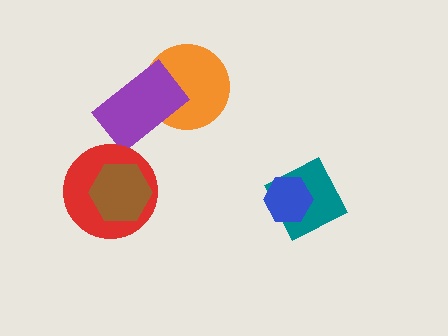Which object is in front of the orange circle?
The purple rectangle is in front of the orange circle.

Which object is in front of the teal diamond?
The blue hexagon is in front of the teal diamond.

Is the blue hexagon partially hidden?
No, no other shape covers it.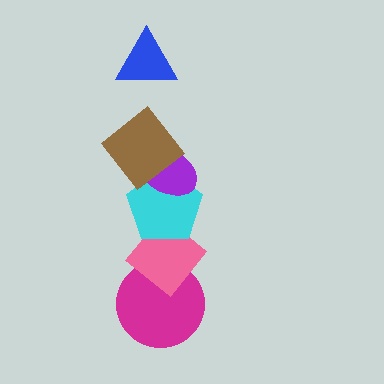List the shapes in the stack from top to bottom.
From top to bottom: the blue triangle, the brown diamond, the purple ellipse, the cyan pentagon, the pink diamond, the magenta circle.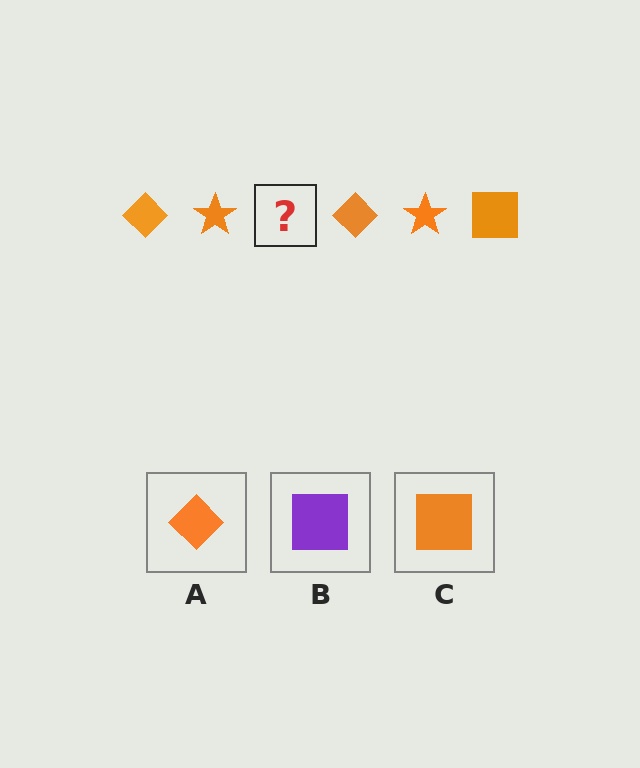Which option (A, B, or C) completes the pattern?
C.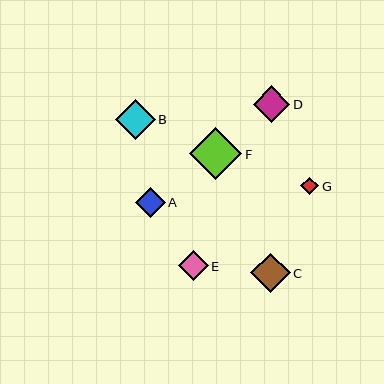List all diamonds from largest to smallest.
From largest to smallest: F, B, C, D, E, A, G.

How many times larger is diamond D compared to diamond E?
Diamond D is approximately 1.2 times the size of diamond E.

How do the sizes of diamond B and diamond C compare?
Diamond B and diamond C are approximately the same size.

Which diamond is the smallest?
Diamond G is the smallest with a size of approximately 18 pixels.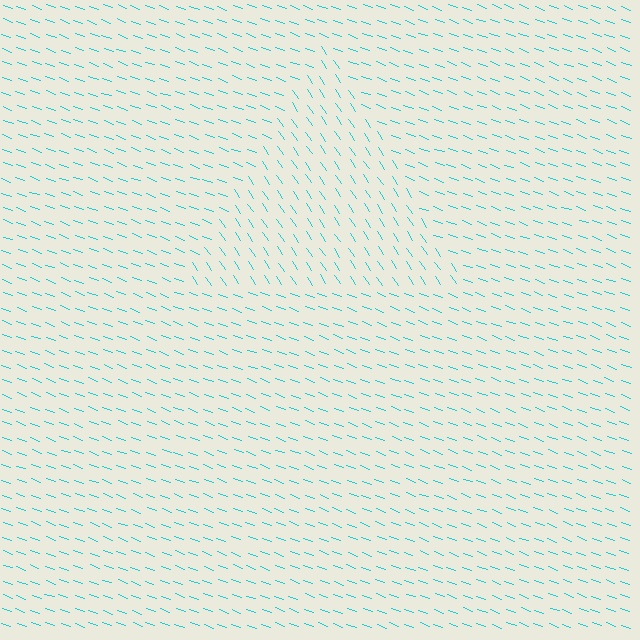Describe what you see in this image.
The image is filled with small cyan line segments. A triangle region in the image has lines oriented differently from the surrounding lines, creating a visible texture boundary.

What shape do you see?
I see a triangle.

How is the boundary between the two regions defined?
The boundary is defined purely by a change in line orientation (approximately 36 degrees difference). All lines are the same color and thickness.